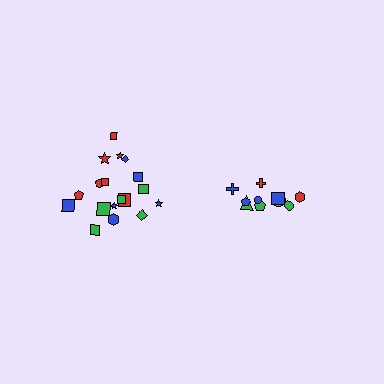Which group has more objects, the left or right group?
The left group.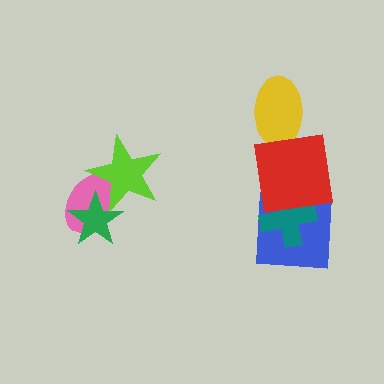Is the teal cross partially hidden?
Yes, it is partially covered by another shape.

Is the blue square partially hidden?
Yes, it is partially covered by another shape.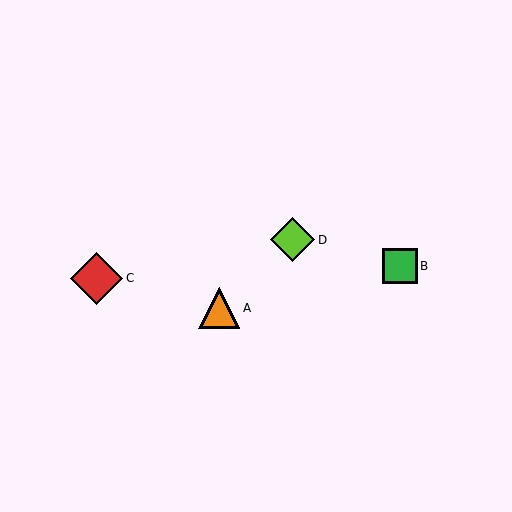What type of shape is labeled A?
Shape A is an orange triangle.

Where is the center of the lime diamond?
The center of the lime diamond is at (293, 240).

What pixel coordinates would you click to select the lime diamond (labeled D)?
Click at (293, 240) to select the lime diamond D.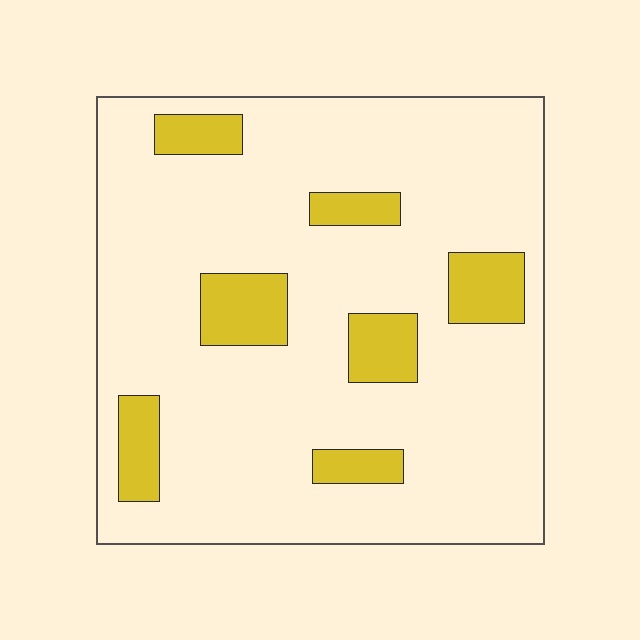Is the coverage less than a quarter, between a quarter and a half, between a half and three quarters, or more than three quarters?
Less than a quarter.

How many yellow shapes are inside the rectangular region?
7.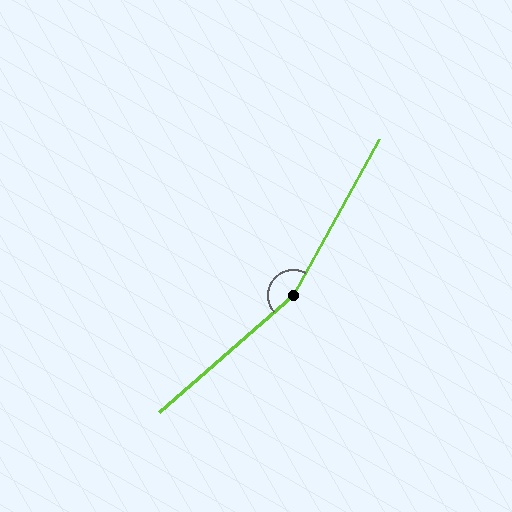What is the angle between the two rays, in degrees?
Approximately 160 degrees.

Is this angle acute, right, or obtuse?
It is obtuse.